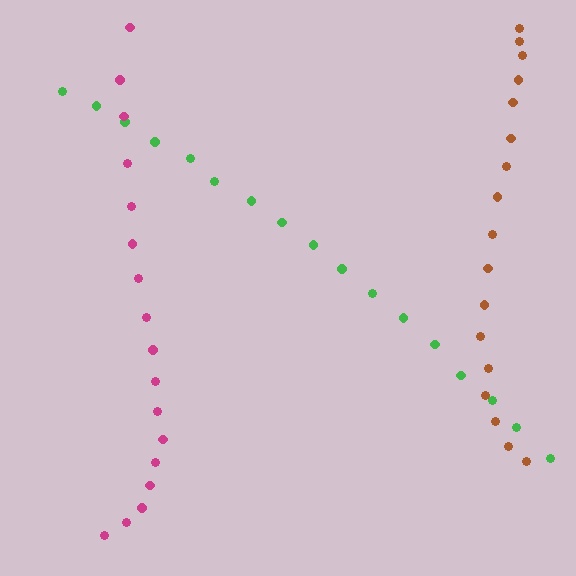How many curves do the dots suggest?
There are 3 distinct paths.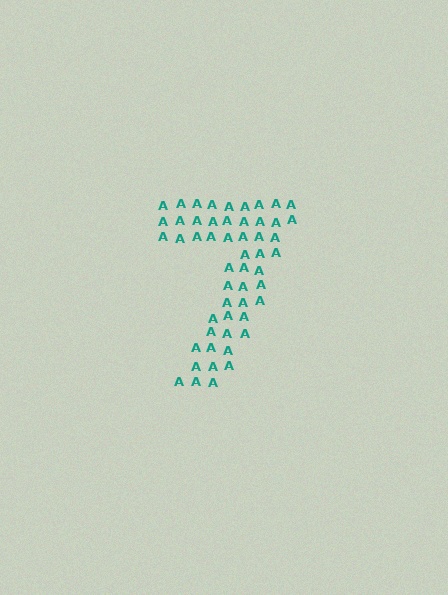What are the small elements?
The small elements are letter A's.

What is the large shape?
The large shape is the digit 7.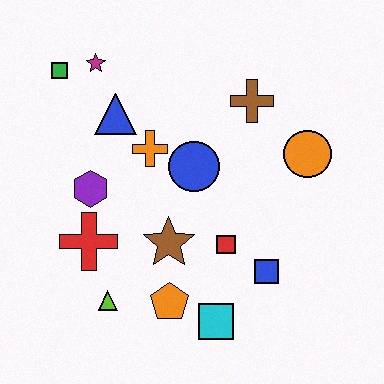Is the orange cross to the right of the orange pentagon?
No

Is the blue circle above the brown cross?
No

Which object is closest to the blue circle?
The orange cross is closest to the blue circle.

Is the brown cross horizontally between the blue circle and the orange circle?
Yes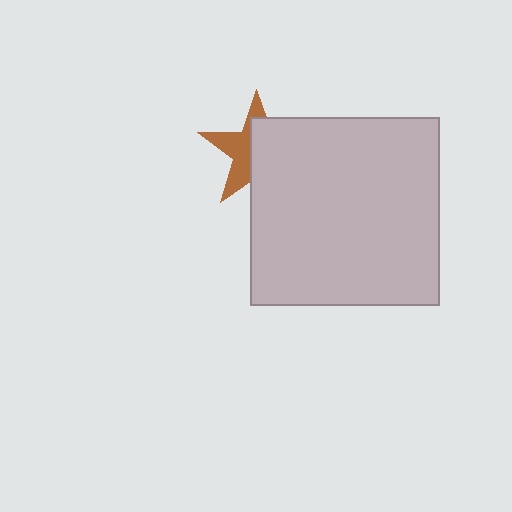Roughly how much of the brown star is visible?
A small part of it is visible (roughly 43%).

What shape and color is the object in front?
The object in front is a light gray square.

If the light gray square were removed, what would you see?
You would see the complete brown star.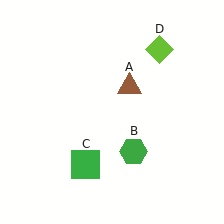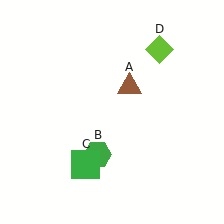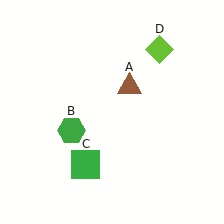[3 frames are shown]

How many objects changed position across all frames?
1 object changed position: green hexagon (object B).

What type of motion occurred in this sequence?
The green hexagon (object B) rotated clockwise around the center of the scene.